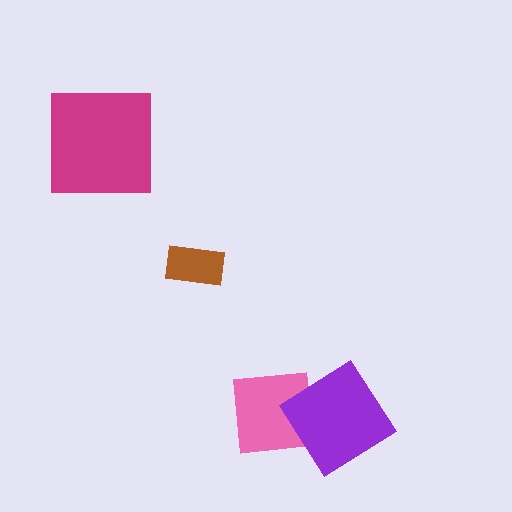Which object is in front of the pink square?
The purple diamond is in front of the pink square.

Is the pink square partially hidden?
Yes, it is partially covered by another shape.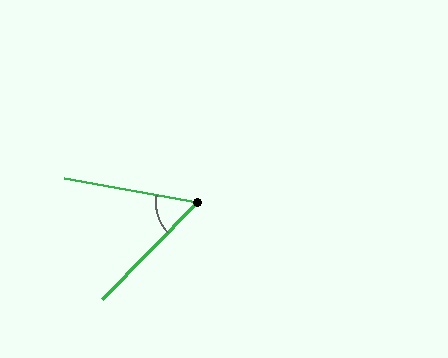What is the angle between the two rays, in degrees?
Approximately 56 degrees.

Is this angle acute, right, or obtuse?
It is acute.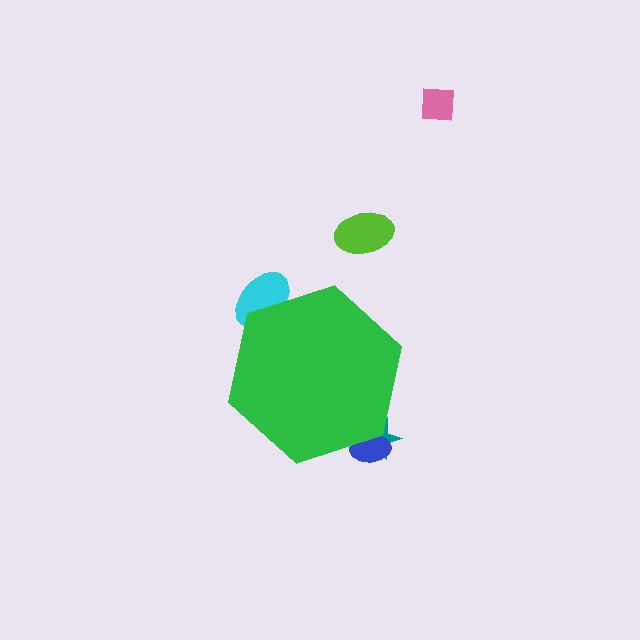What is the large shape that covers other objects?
A green hexagon.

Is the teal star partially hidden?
Yes, the teal star is partially hidden behind the green hexagon.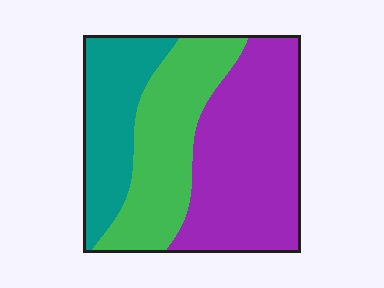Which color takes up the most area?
Purple, at roughly 45%.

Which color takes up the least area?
Teal, at roughly 25%.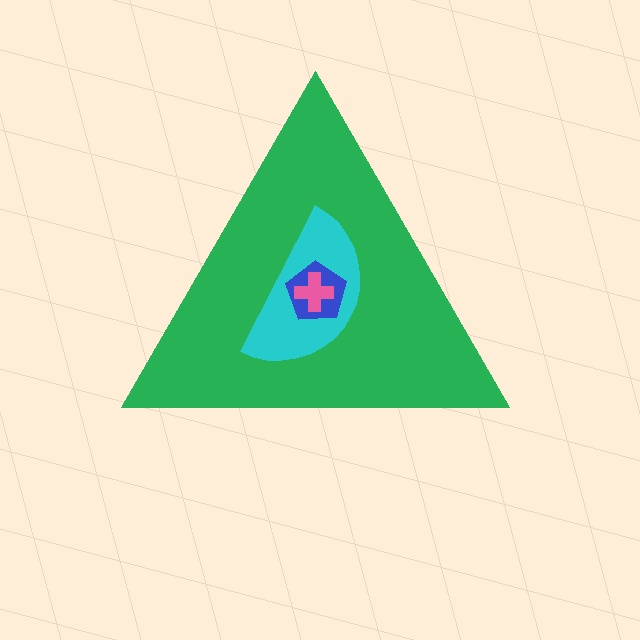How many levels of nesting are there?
4.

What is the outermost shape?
The green triangle.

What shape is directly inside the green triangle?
The cyan semicircle.